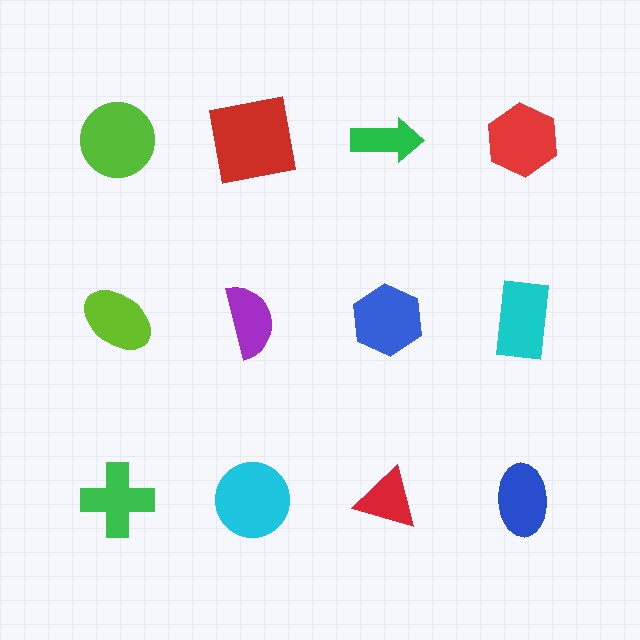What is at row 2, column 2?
A purple semicircle.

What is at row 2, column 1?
A lime ellipse.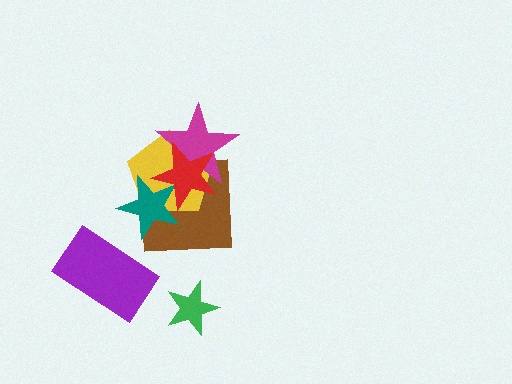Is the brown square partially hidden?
Yes, it is partially covered by another shape.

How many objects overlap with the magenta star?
3 objects overlap with the magenta star.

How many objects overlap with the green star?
0 objects overlap with the green star.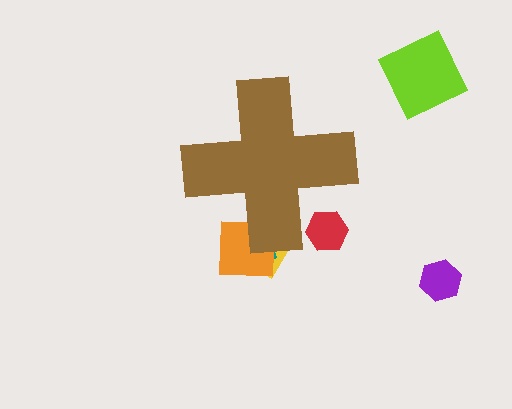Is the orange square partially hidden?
Yes, the orange square is partially hidden behind the brown cross.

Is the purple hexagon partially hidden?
No, the purple hexagon is fully visible.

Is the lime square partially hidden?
No, the lime square is fully visible.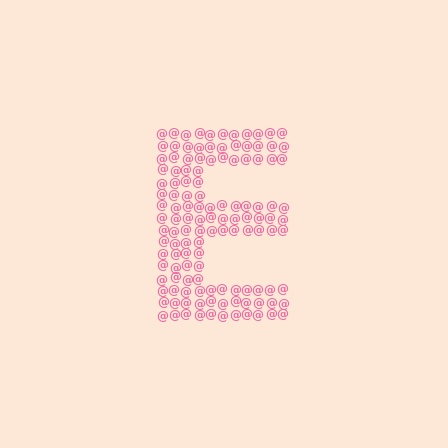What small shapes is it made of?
It is made of small at signs.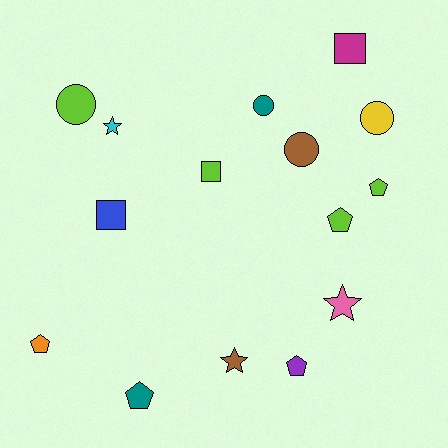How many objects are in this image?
There are 15 objects.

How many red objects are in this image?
There are no red objects.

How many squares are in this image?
There are 3 squares.